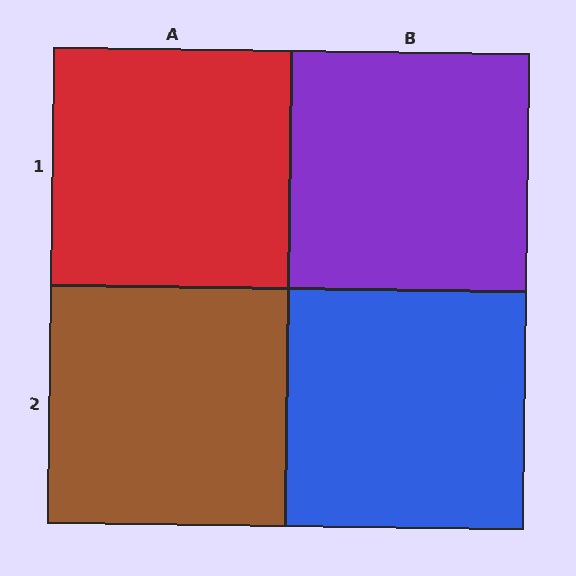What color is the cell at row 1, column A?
Red.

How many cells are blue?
1 cell is blue.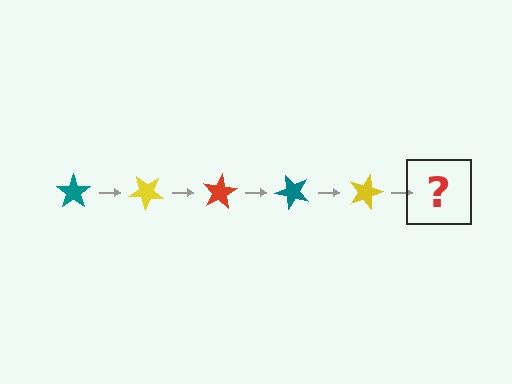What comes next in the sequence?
The next element should be a red star, rotated 200 degrees from the start.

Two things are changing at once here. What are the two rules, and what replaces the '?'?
The two rules are that it rotates 40 degrees each step and the color cycles through teal, yellow, and red. The '?' should be a red star, rotated 200 degrees from the start.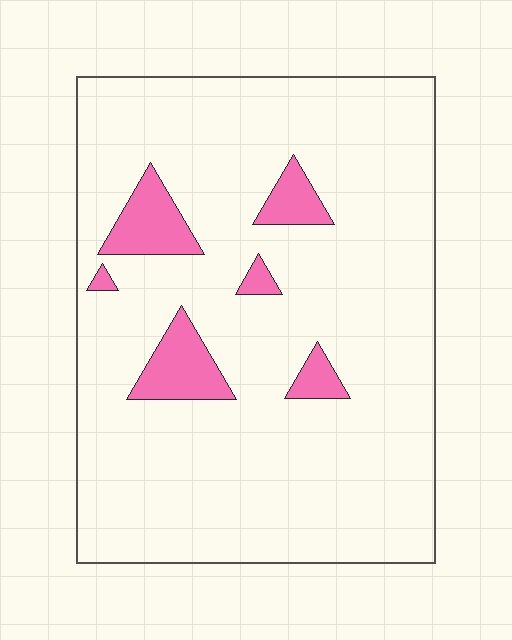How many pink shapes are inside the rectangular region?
6.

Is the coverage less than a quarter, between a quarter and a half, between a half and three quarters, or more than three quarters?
Less than a quarter.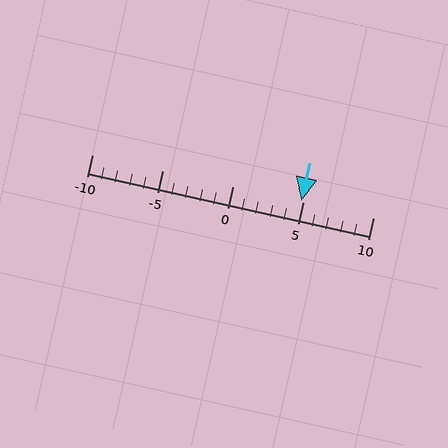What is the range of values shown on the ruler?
The ruler shows values from -10 to 10.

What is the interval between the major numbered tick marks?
The major tick marks are spaced 5 units apart.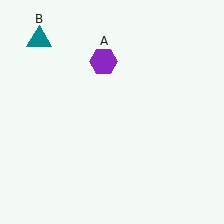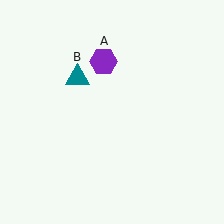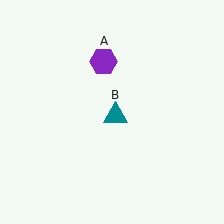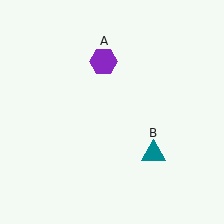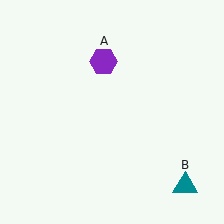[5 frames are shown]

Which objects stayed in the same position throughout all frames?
Purple hexagon (object A) remained stationary.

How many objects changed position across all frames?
1 object changed position: teal triangle (object B).